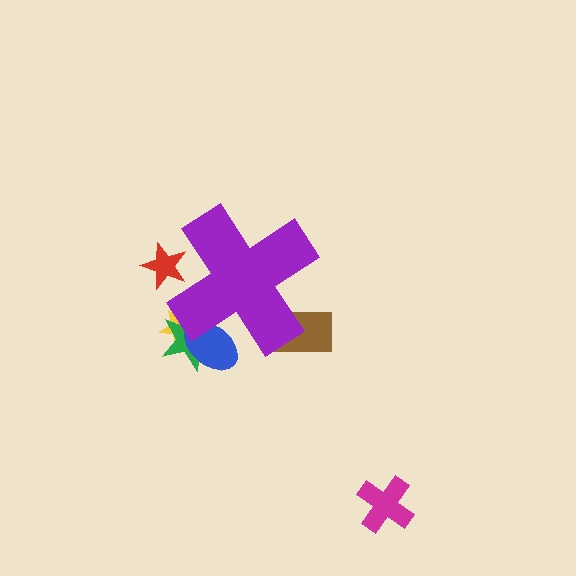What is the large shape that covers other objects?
A purple cross.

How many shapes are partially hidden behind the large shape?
5 shapes are partially hidden.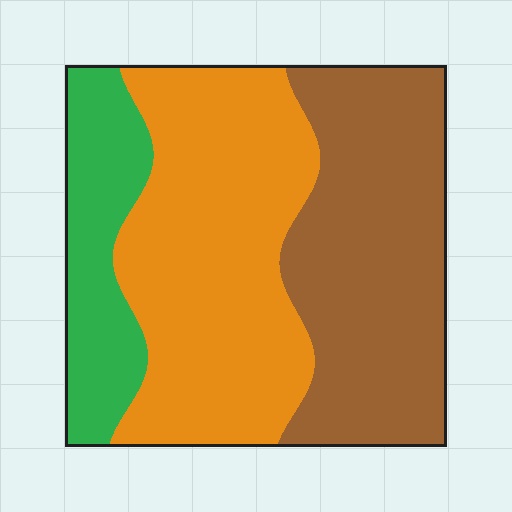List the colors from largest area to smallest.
From largest to smallest: orange, brown, green.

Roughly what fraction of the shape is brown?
Brown covers around 40% of the shape.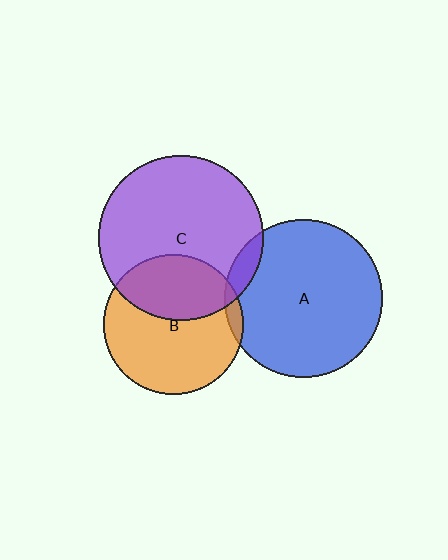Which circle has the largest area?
Circle C (purple).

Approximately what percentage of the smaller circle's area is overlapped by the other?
Approximately 5%.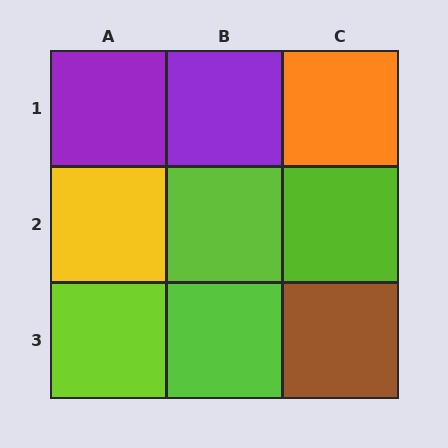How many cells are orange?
1 cell is orange.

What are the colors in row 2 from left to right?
Yellow, lime, lime.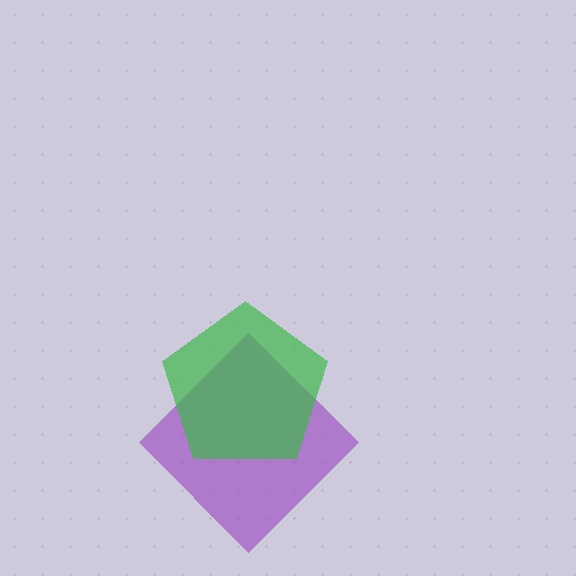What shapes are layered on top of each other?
The layered shapes are: a purple diamond, a green pentagon.